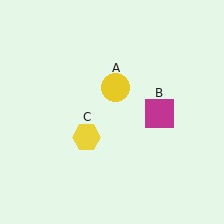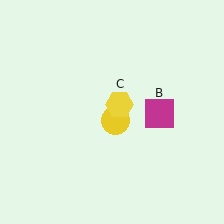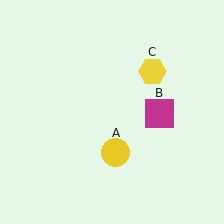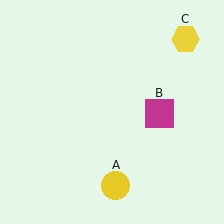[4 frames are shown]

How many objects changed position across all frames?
2 objects changed position: yellow circle (object A), yellow hexagon (object C).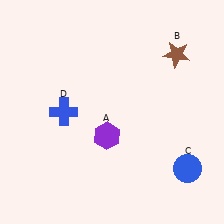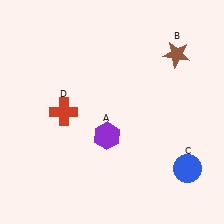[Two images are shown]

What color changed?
The cross (D) changed from blue in Image 1 to red in Image 2.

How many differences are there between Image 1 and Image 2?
There is 1 difference between the two images.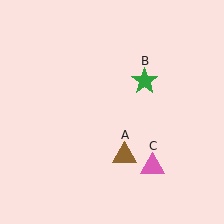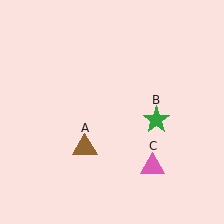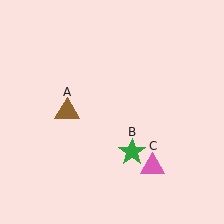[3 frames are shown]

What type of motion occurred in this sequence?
The brown triangle (object A), green star (object B) rotated clockwise around the center of the scene.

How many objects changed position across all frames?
2 objects changed position: brown triangle (object A), green star (object B).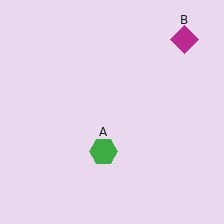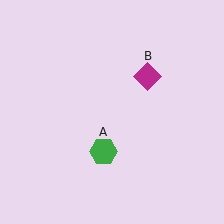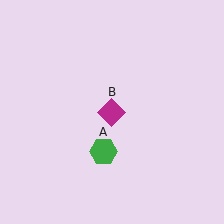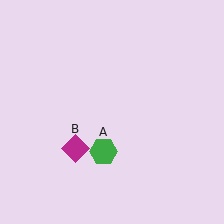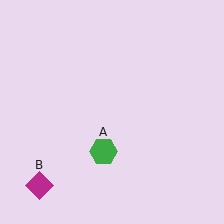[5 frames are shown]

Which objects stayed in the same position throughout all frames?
Green hexagon (object A) remained stationary.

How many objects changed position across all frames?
1 object changed position: magenta diamond (object B).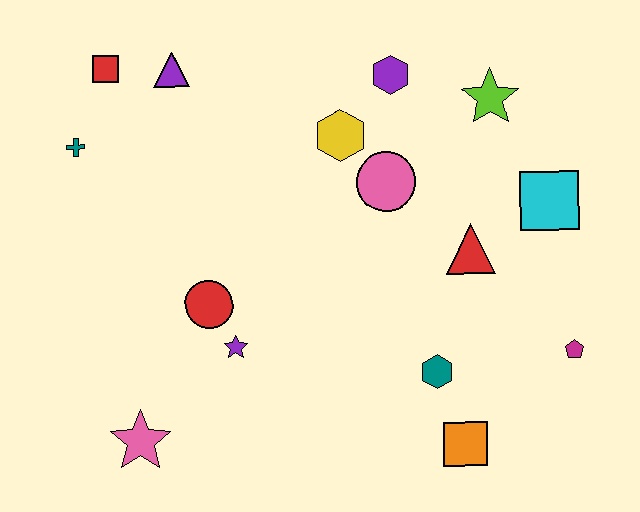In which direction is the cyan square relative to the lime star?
The cyan square is below the lime star.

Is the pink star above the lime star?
No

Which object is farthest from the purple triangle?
The magenta pentagon is farthest from the purple triangle.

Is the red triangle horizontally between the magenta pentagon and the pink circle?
Yes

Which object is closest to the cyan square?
The red triangle is closest to the cyan square.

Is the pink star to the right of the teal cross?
Yes